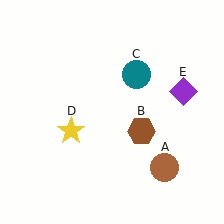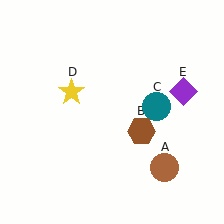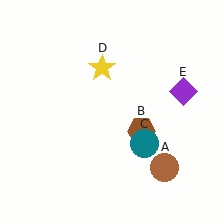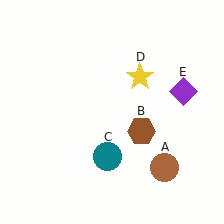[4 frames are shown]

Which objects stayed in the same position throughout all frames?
Brown circle (object A) and brown hexagon (object B) and purple diamond (object E) remained stationary.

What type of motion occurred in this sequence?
The teal circle (object C), yellow star (object D) rotated clockwise around the center of the scene.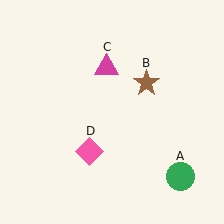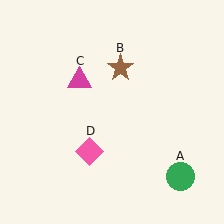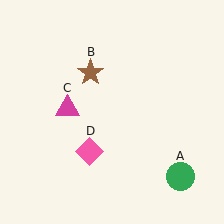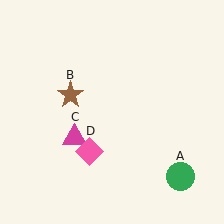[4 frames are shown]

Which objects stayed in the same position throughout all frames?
Green circle (object A) and pink diamond (object D) remained stationary.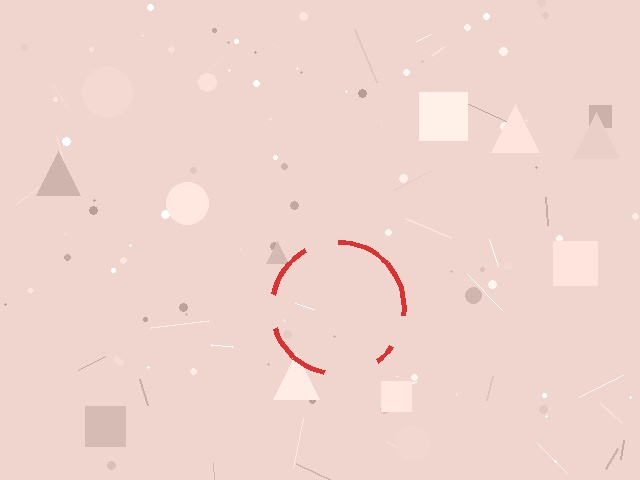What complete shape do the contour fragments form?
The contour fragments form a circle.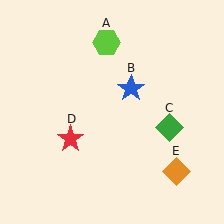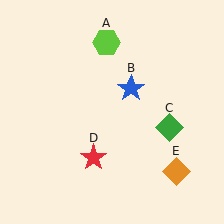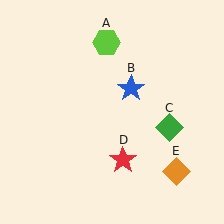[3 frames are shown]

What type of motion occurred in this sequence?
The red star (object D) rotated counterclockwise around the center of the scene.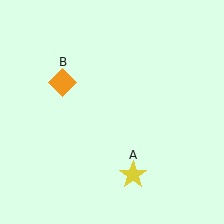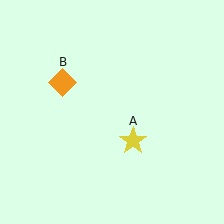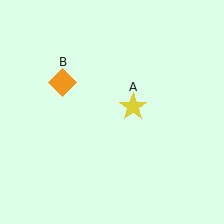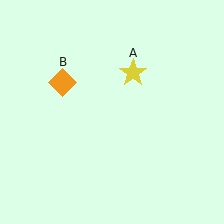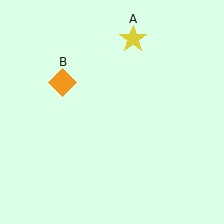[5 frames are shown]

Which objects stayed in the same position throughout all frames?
Orange diamond (object B) remained stationary.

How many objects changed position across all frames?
1 object changed position: yellow star (object A).